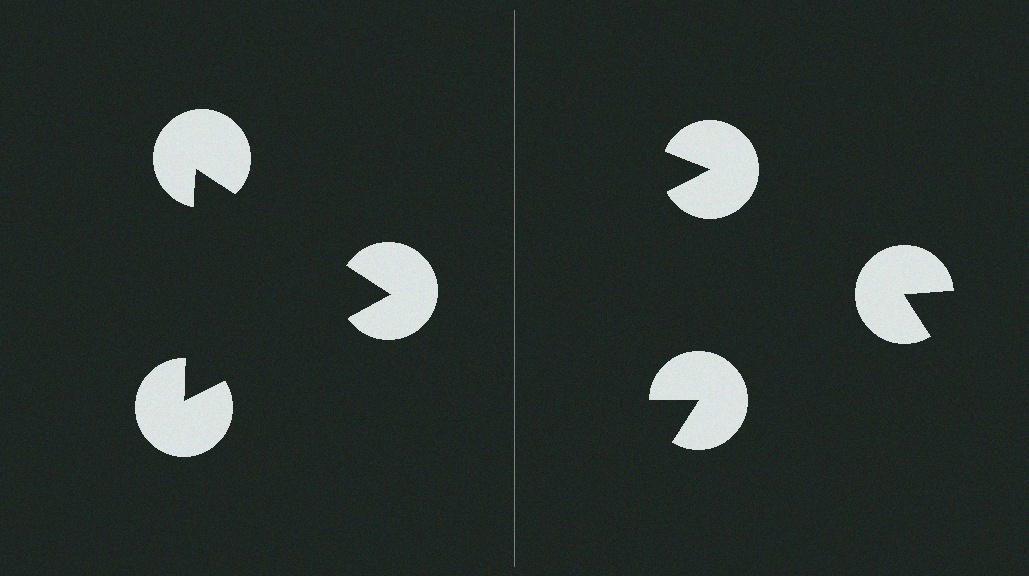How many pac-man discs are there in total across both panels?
6 — 3 on each side.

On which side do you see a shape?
An illusory triangle appears on the left side. On the right side the wedge cuts are rotated, so no coherent shape forms.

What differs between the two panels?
The pac-man discs are positioned identically on both sides; only the wedge orientations differ. On the left they align to a triangle; on the right they are misaligned.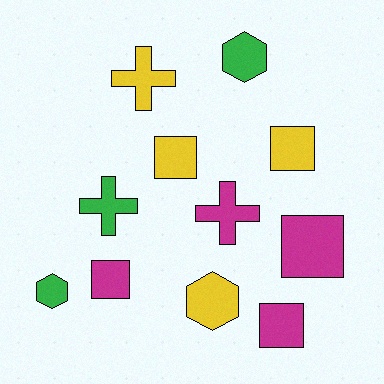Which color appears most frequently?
Yellow, with 4 objects.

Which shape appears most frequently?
Square, with 5 objects.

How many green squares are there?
There are no green squares.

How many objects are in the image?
There are 11 objects.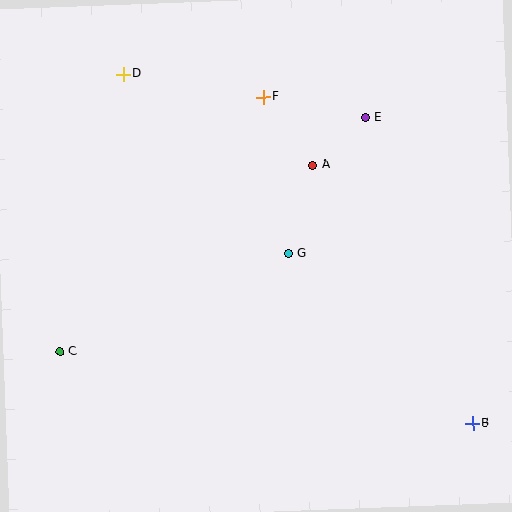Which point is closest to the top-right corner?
Point E is closest to the top-right corner.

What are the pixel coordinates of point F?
Point F is at (263, 97).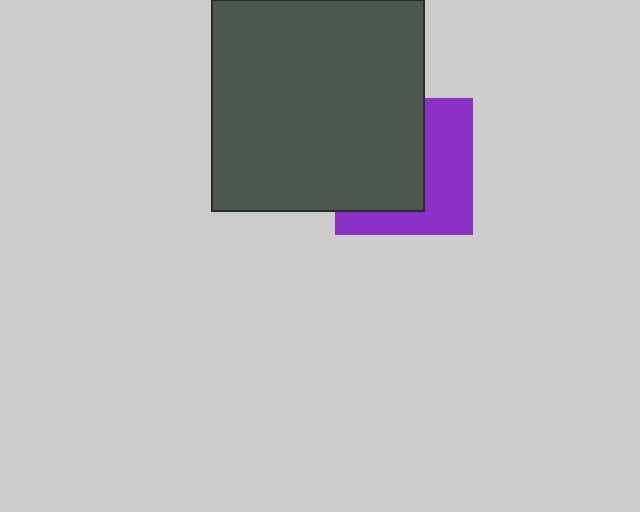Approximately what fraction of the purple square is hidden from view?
Roughly 54% of the purple square is hidden behind the dark gray square.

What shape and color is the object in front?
The object in front is a dark gray square.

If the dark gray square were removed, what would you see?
You would see the complete purple square.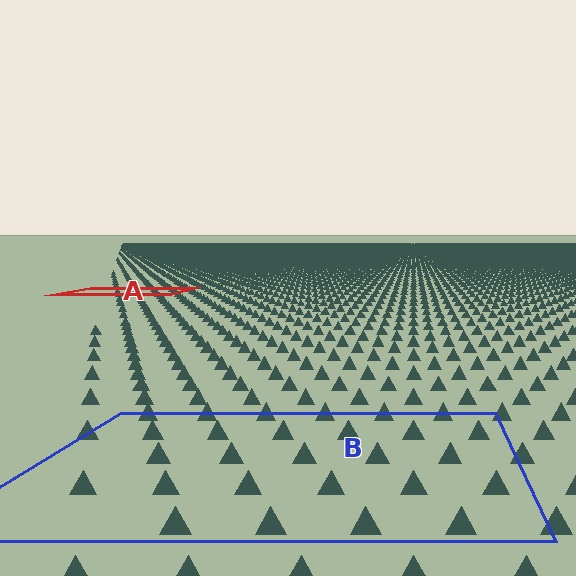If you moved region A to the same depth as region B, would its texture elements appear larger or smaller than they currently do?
They would appear larger. At a closer depth, the same texture elements are projected at a bigger on-screen size.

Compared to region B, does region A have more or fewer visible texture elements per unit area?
Region A has more texture elements per unit area — they are packed more densely because it is farther away.